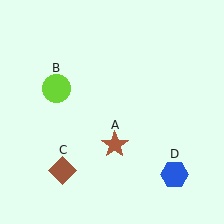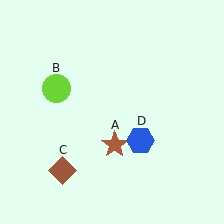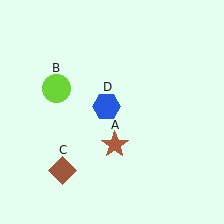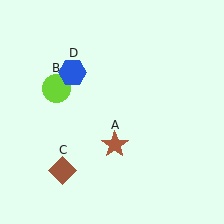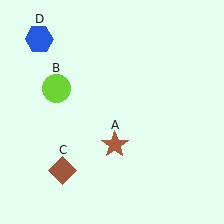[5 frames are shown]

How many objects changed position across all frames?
1 object changed position: blue hexagon (object D).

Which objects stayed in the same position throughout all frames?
Brown star (object A) and lime circle (object B) and brown diamond (object C) remained stationary.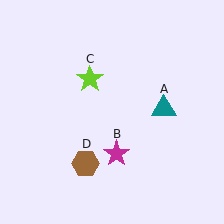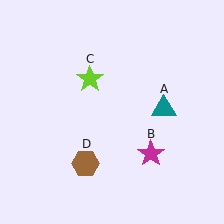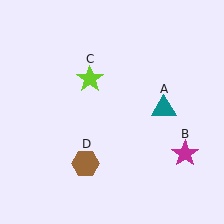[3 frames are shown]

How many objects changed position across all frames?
1 object changed position: magenta star (object B).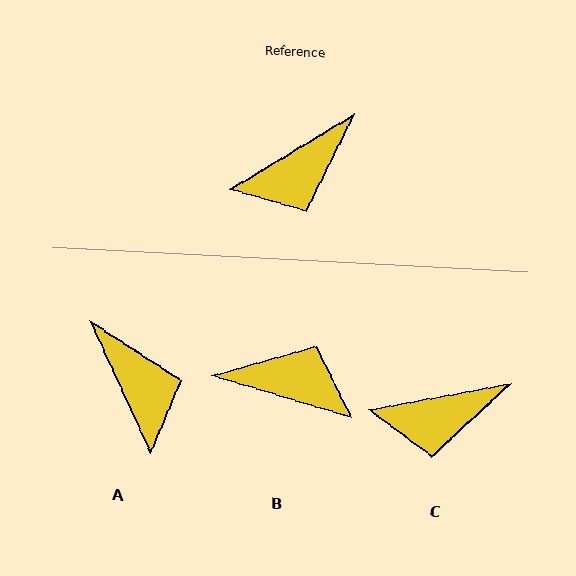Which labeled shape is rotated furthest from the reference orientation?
B, about 132 degrees away.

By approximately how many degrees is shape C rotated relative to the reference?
Approximately 21 degrees clockwise.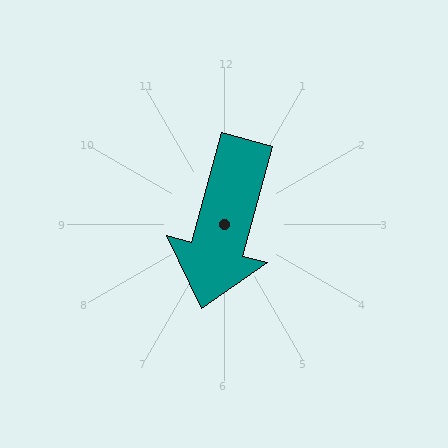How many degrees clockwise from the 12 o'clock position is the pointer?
Approximately 195 degrees.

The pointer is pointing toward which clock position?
Roughly 7 o'clock.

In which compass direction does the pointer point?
South.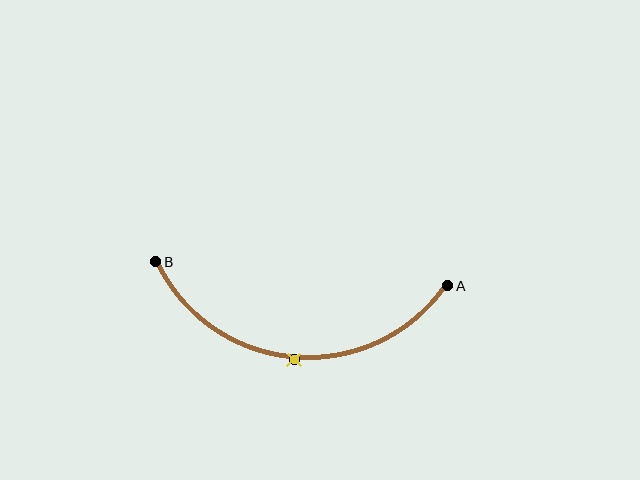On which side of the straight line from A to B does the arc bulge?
The arc bulges below the straight line connecting A and B.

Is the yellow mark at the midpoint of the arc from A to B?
Yes. The yellow mark lies on the arc at equal arc-length from both A and B — it is the arc midpoint.